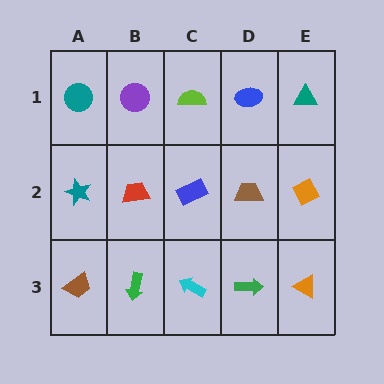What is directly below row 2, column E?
An orange triangle.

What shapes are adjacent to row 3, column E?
An orange diamond (row 2, column E), a green arrow (row 3, column D).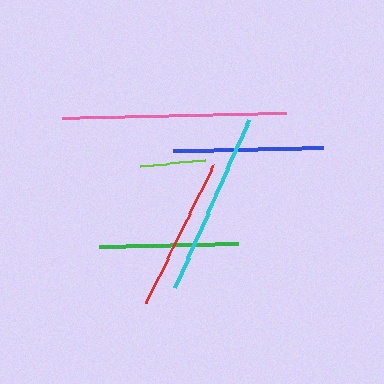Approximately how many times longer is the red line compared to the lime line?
The red line is approximately 2.4 times the length of the lime line.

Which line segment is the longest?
The pink line is the longest at approximately 224 pixels.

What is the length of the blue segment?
The blue segment is approximately 150 pixels long.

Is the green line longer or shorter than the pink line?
The pink line is longer than the green line.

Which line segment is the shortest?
The lime line is the shortest at approximately 65 pixels.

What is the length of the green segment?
The green segment is approximately 139 pixels long.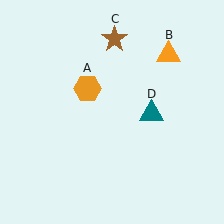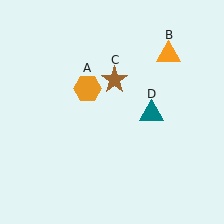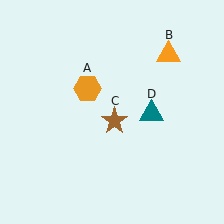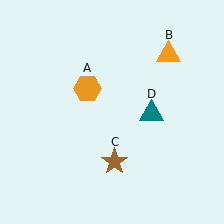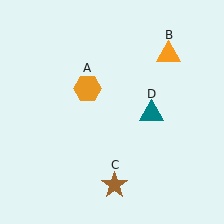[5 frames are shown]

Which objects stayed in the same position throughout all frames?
Orange hexagon (object A) and orange triangle (object B) and teal triangle (object D) remained stationary.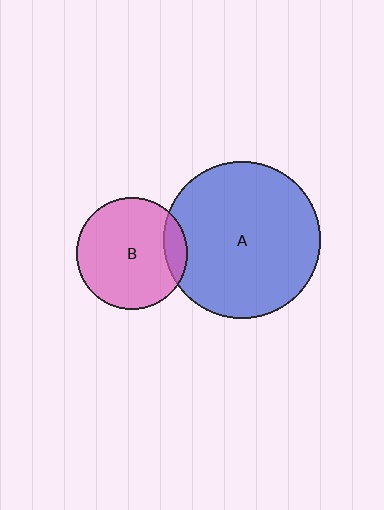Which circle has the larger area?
Circle A (blue).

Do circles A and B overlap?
Yes.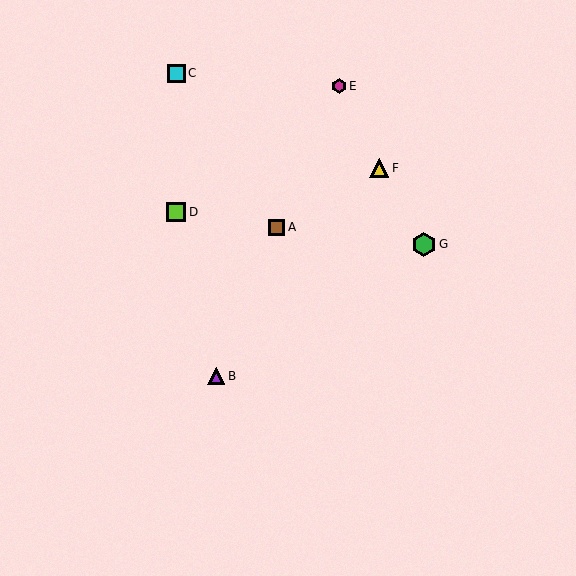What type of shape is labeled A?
Shape A is a brown square.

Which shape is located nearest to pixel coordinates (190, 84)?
The cyan square (labeled C) at (176, 73) is nearest to that location.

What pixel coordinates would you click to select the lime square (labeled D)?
Click at (176, 212) to select the lime square D.